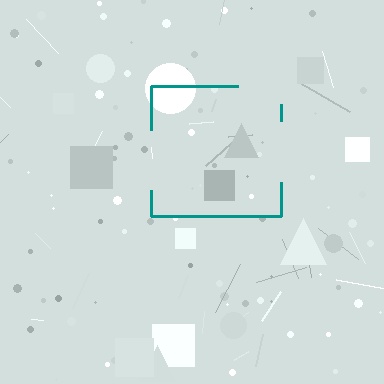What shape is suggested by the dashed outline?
The dashed outline suggests a square.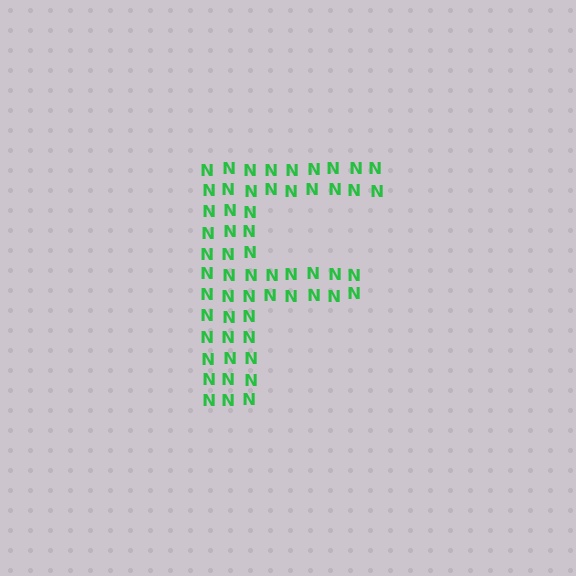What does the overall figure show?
The overall figure shows the letter F.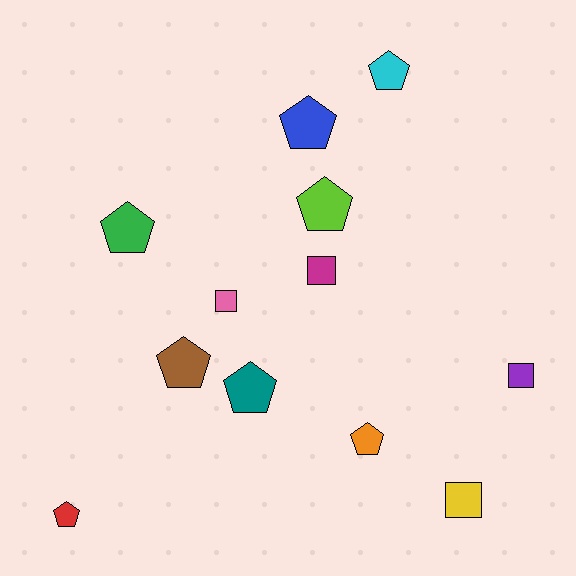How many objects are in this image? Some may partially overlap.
There are 12 objects.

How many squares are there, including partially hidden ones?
There are 4 squares.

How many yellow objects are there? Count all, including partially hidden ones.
There is 1 yellow object.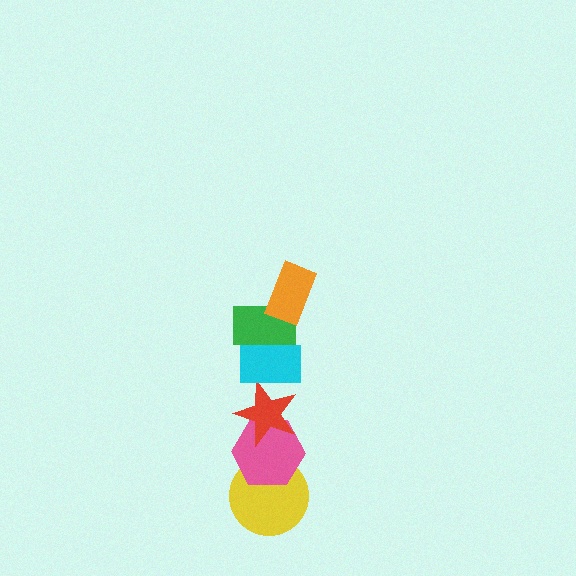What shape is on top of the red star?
The cyan rectangle is on top of the red star.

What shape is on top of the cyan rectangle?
The green rectangle is on top of the cyan rectangle.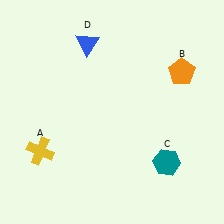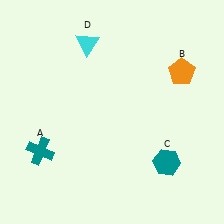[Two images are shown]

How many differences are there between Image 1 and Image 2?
There are 2 differences between the two images.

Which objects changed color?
A changed from yellow to teal. D changed from blue to cyan.